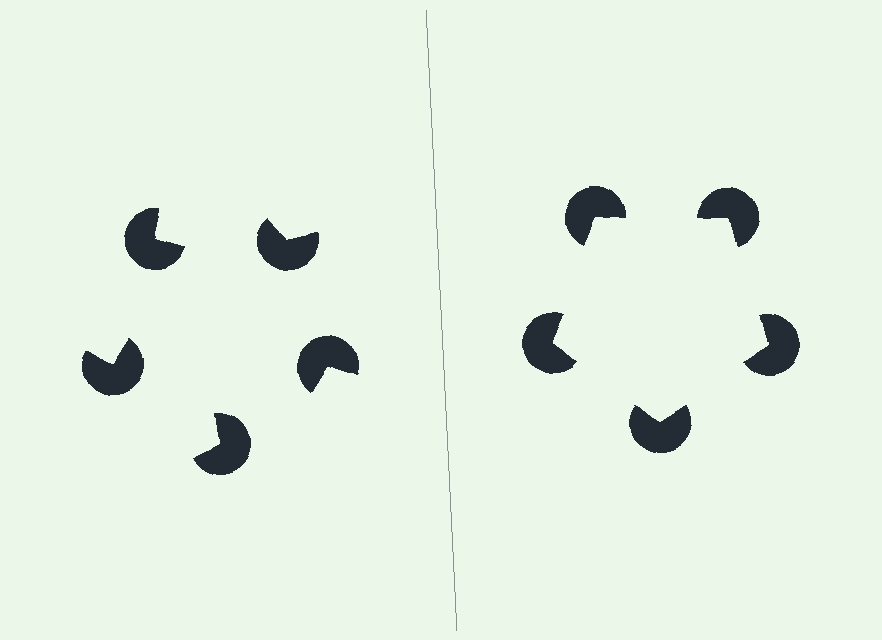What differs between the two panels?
The pac-man discs are positioned identically on both sides; only the wedge orientations differ. On the right they align to a pentagon; on the left they are misaligned.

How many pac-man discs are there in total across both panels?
10 — 5 on each side.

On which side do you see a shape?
An illusory pentagon appears on the right side. On the left side the wedge cuts are rotated, so no coherent shape forms.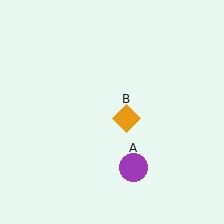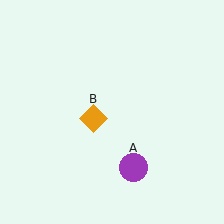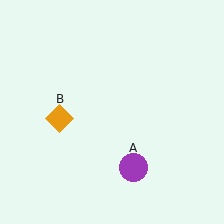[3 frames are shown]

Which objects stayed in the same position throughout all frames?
Purple circle (object A) remained stationary.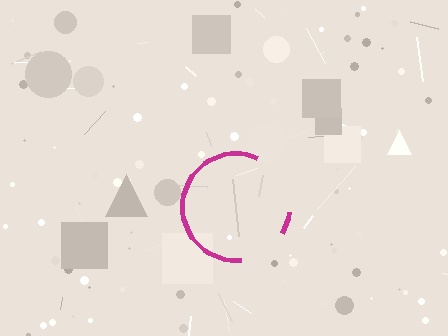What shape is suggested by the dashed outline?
The dashed outline suggests a circle.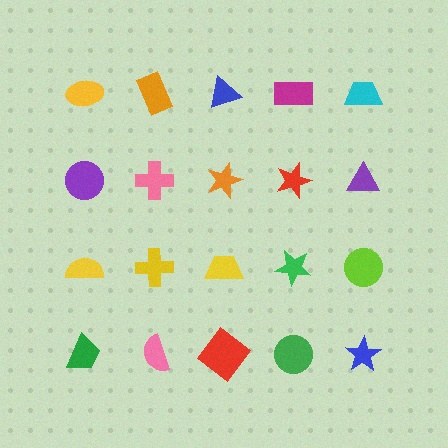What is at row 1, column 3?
A blue triangle.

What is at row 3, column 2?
A yellow cross.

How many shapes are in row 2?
5 shapes.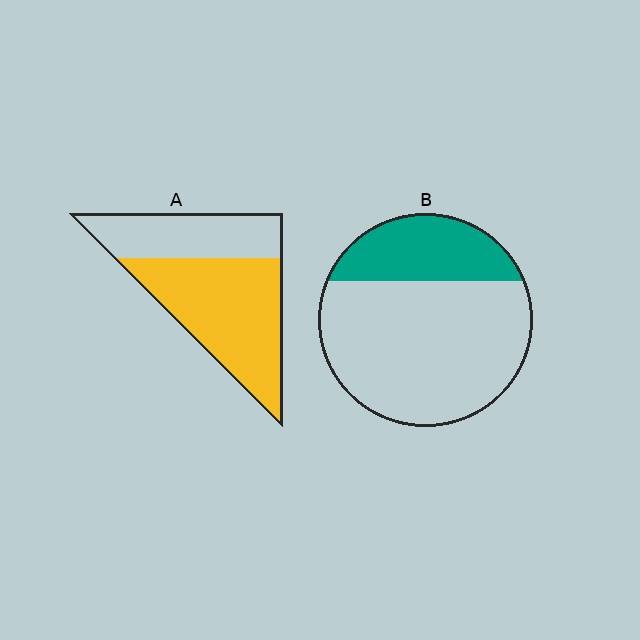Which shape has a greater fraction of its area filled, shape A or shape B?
Shape A.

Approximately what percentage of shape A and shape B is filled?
A is approximately 60% and B is approximately 25%.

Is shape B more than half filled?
No.